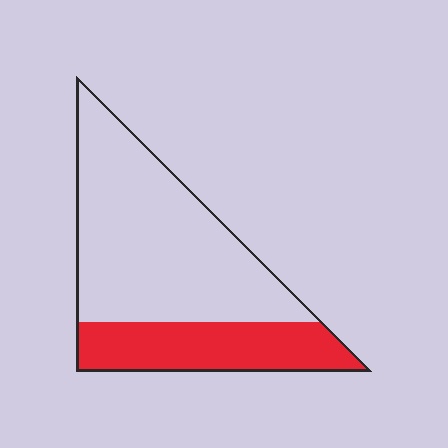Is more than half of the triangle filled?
No.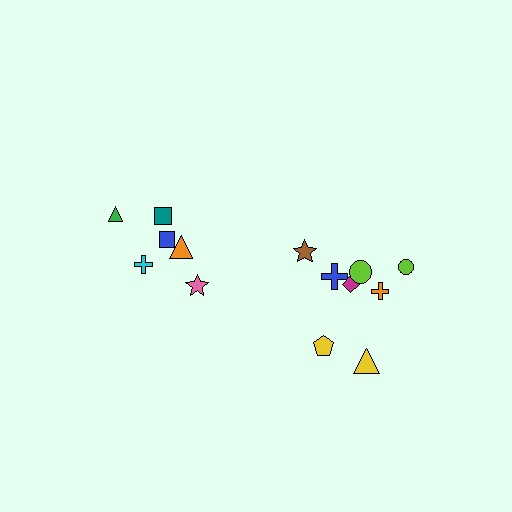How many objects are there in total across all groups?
There are 14 objects.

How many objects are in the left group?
There are 6 objects.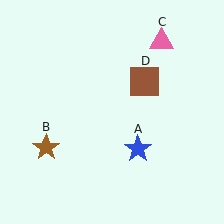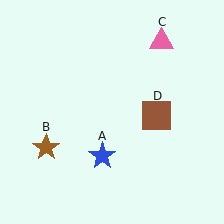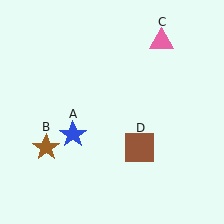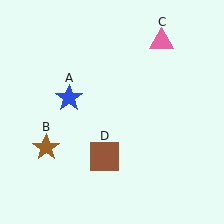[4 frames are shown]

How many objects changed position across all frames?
2 objects changed position: blue star (object A), brown square (object D).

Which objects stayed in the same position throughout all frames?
Brown star (object B) and pink triangle (object C) remained stationary.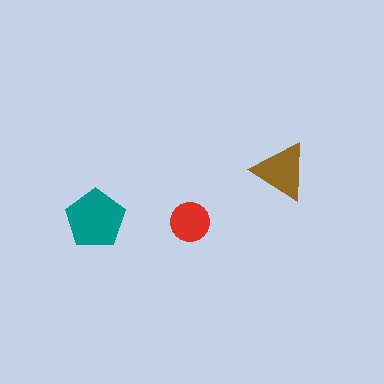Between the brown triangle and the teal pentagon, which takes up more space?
The teal pentagon.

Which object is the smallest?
The red circle.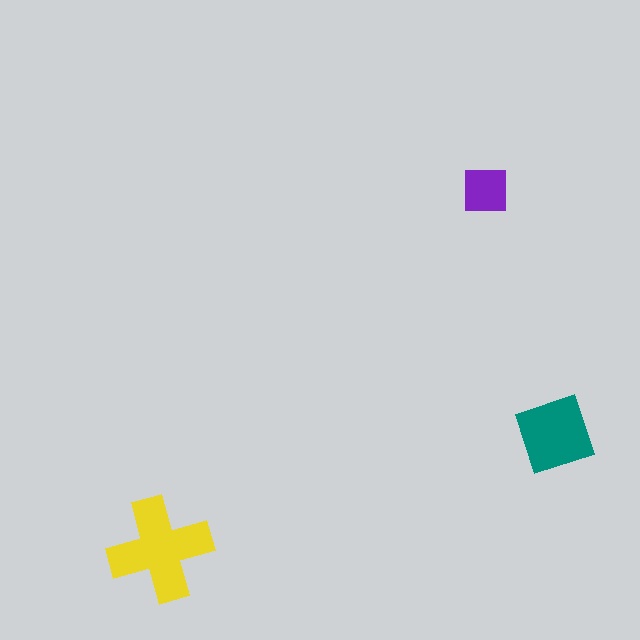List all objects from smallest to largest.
The purple square, the teal diamond, the yellow cross.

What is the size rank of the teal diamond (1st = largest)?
2nd.